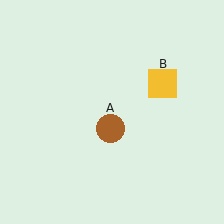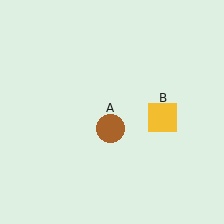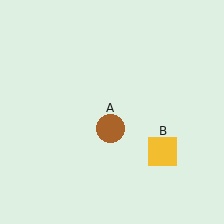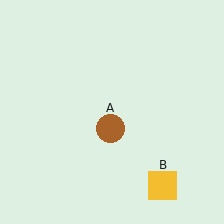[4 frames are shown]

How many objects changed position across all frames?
1 object changed position: yellow square (object B).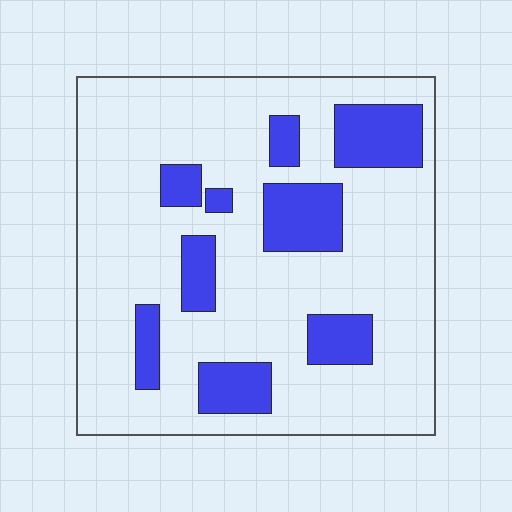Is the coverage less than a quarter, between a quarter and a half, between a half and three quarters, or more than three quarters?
Less than a quarter.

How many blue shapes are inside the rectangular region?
9.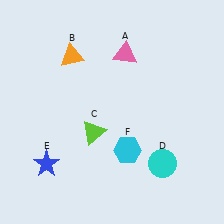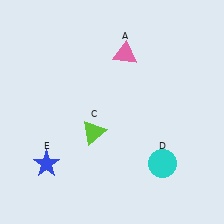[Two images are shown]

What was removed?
The cyan hexagon (F), the orange triangle (B) were removed in Image 2.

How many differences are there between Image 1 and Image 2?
There are 2 differences between the two images.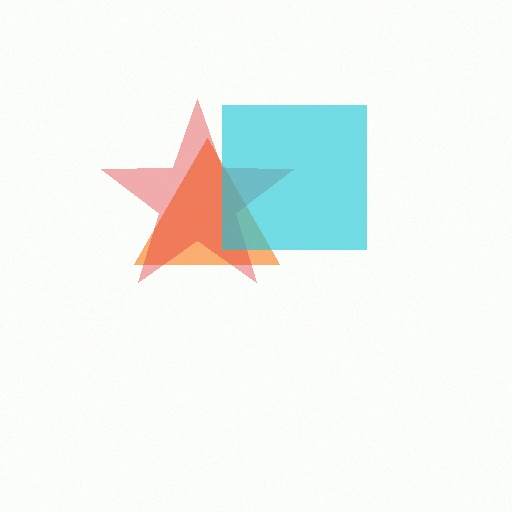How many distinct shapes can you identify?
There are 3 distinct shapes: an orange triangle, a red star, a cyan square.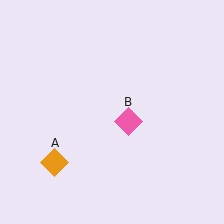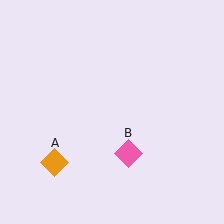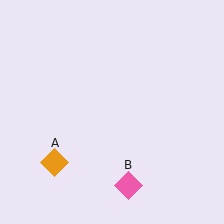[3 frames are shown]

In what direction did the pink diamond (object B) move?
The pink diamond (object B) moved down.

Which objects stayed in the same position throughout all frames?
Orange diamond (object A) remained stationary.